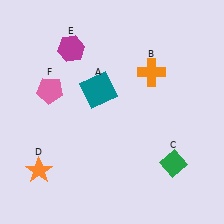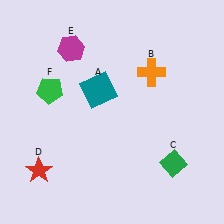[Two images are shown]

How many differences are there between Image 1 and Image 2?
There are 2 differences between the two images.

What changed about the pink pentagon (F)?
In Image 1, F is pink. In Image 2, it changed to green.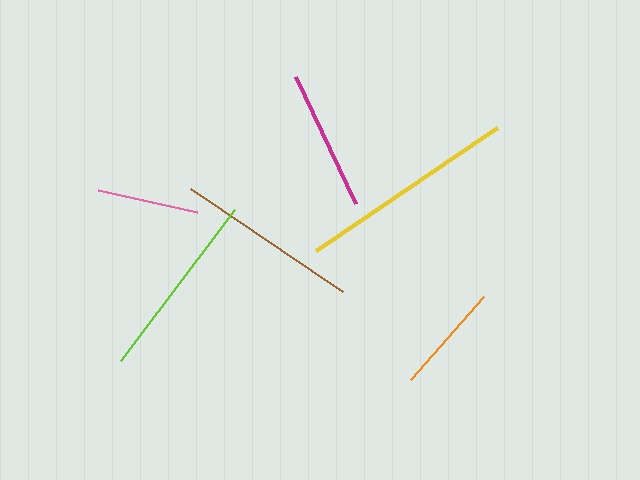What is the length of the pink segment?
The pink segment is approximately 102 pixels long.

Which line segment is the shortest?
The pink line is the shortest at approximately 102 pixels.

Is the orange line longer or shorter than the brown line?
The brown line is longer than the orange line.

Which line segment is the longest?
The yellow line is the longest at approximately 219 pixels.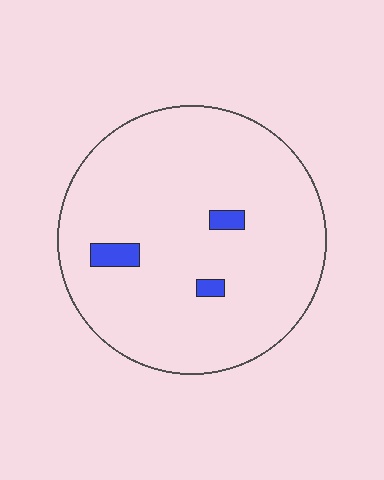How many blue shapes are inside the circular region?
3.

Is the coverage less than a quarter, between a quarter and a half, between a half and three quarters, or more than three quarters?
Less than a quarter.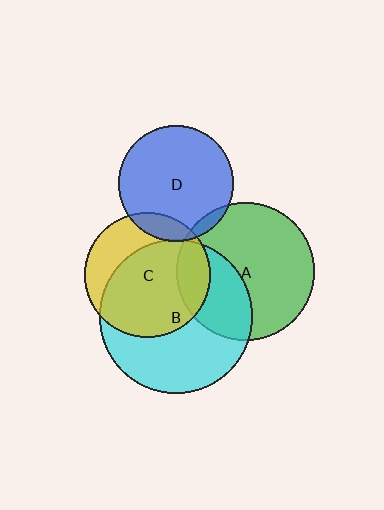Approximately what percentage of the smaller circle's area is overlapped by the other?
Approximately 10%.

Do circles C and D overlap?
Yes.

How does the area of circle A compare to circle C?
Approximately 1.2 times.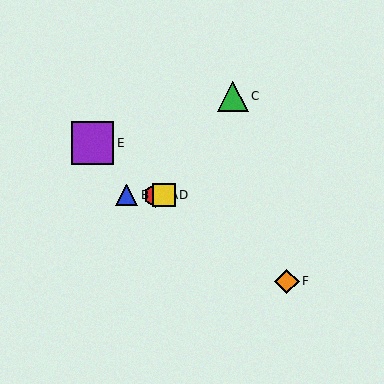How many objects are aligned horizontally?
3 objects (A, B, D) are aligned horizontally.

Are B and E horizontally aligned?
No, B is at y≈195 and E is at y≈143.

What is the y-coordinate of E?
Object E is at y≈143.